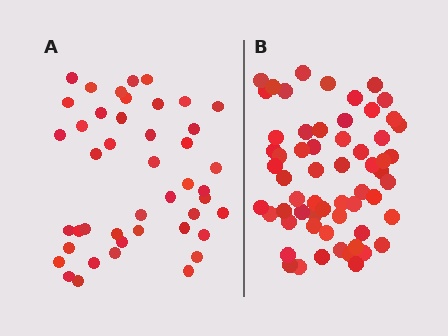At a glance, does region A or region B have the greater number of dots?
Region B (the right region) has more dots.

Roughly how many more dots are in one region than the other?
Region B has approximately 15 more dots than region A.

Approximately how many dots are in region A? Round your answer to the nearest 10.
About 40 dots. (The exact count is 44, which rounds to 40.)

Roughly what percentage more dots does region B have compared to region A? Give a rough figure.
About 35% more.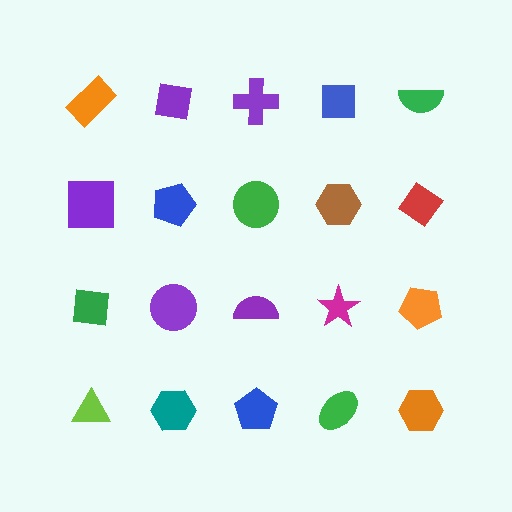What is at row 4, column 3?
A blue pentagon.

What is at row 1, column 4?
A blue square.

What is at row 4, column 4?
A green ellipse.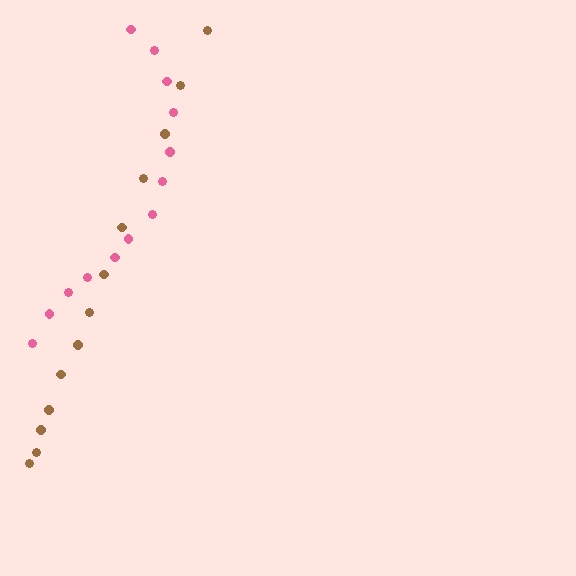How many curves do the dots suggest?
There are 2 distinct paths.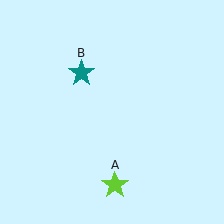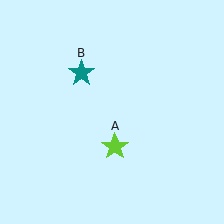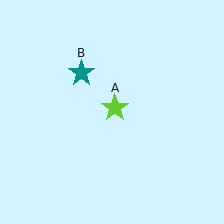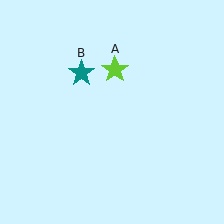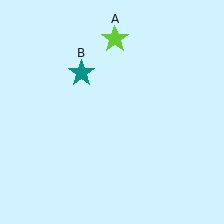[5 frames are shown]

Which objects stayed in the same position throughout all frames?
Teal star (object B) remained stationary.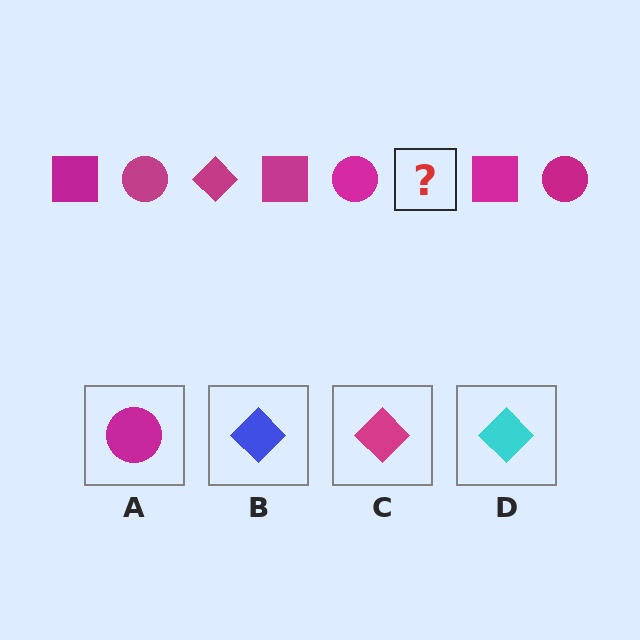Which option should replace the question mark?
Option C.